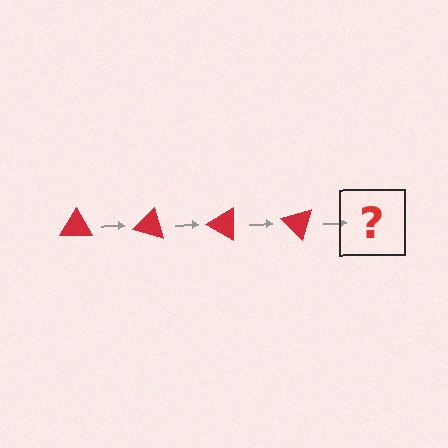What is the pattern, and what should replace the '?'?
The pattern is that the triangle rotates 15 degrees each step. The '?' should be a red triangle rotated 60 degrees.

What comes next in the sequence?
The next element should be a red triangle rotated 60 degrees.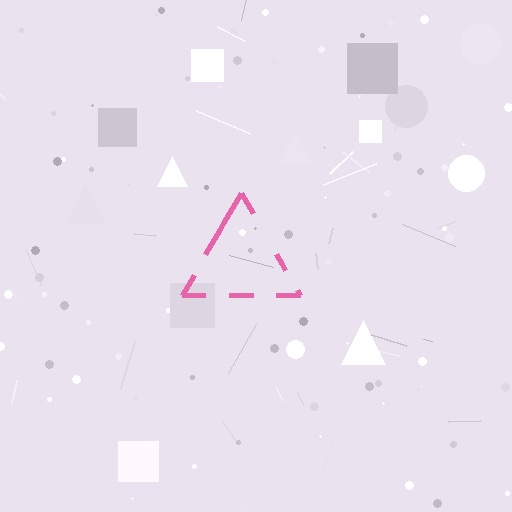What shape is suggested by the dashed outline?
The dashed outline suggests a triangle.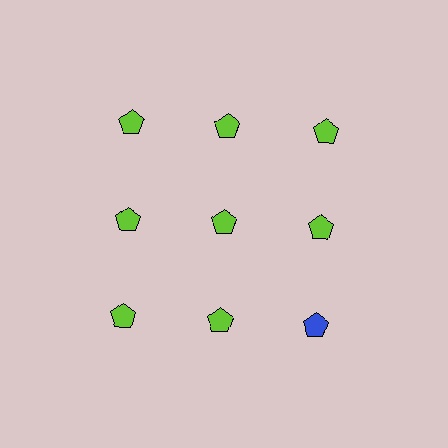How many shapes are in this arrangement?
There are 9 shapes arranged in a grid pattern.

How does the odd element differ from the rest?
It has a different color: blue instead of lime.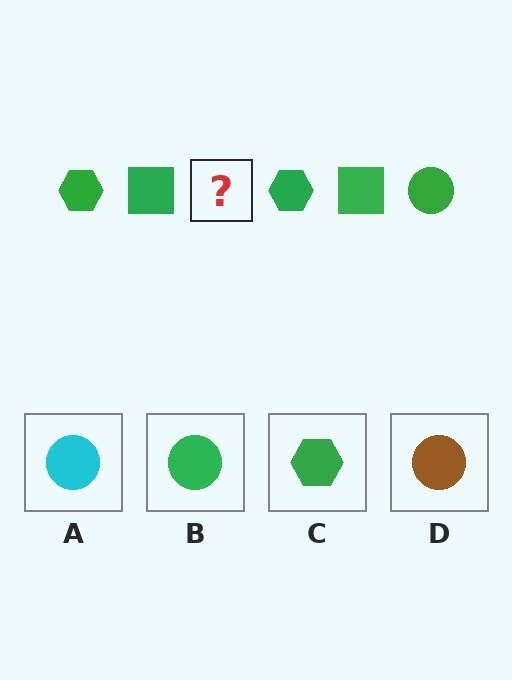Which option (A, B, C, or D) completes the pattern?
B.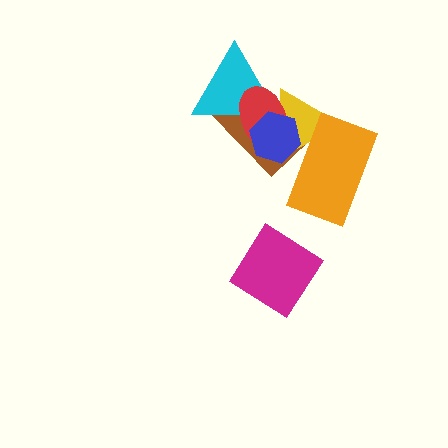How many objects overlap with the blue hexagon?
5 objects overlap with the blue hexagon.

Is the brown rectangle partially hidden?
Yes, it is partially covered by another shape.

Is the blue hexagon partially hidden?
No, no other shape covers it.